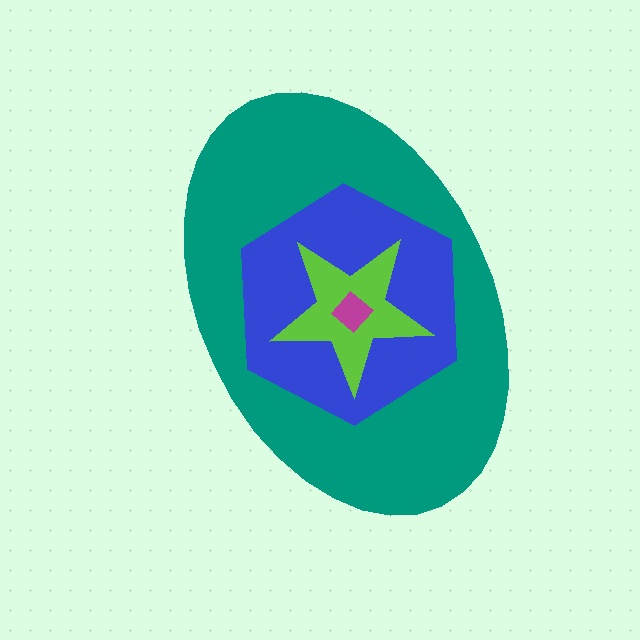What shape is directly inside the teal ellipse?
The blue hexagon.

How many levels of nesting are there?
4.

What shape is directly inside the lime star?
The magenta diamond.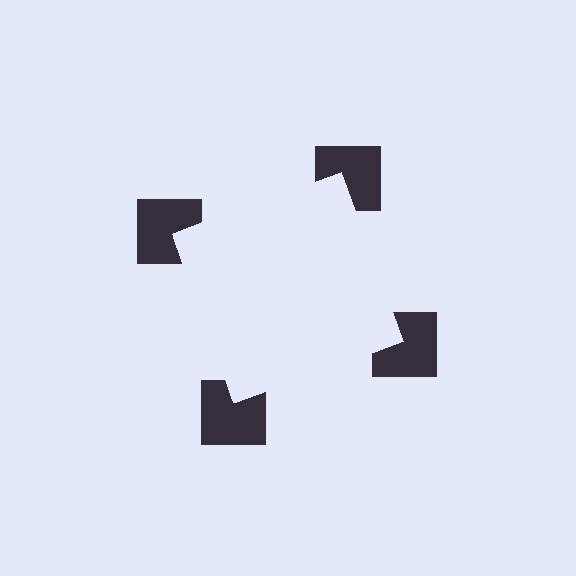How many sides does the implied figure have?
4 sides.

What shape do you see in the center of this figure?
An illusory square — its edges are inferred from the aligned wedge cuts in the notched squares, not physically drawn.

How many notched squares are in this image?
There are 4 — one at each vertex of the illusory square.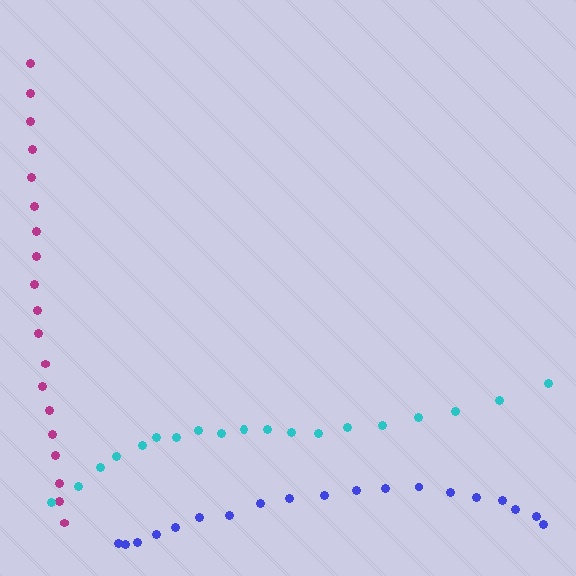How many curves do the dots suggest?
There are 3 distinct paths.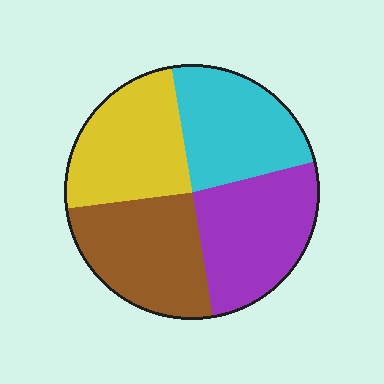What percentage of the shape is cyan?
Cyan takes up less than a quarter of the shape.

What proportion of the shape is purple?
Purple covers around 25% of the shape.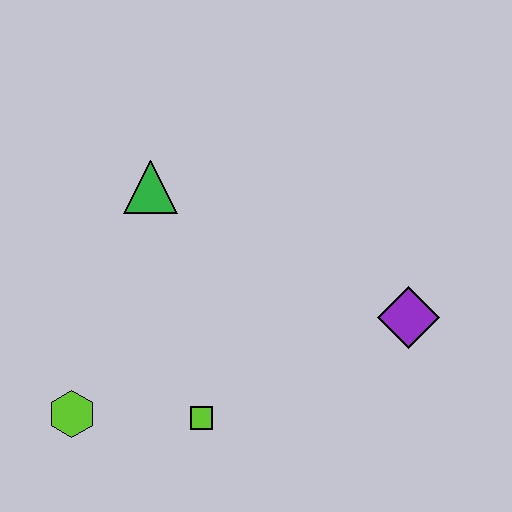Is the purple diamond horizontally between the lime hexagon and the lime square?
No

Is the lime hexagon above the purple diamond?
No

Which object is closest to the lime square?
The lime hexagon is closest to the lime square.